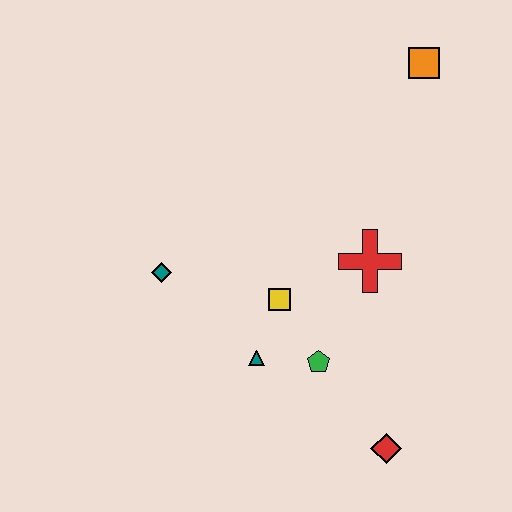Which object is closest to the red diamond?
The green pentagon is closest to the red diamond.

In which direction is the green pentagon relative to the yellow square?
The green pentagon is below the yellow square.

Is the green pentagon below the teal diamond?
Yes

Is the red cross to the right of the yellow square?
Yes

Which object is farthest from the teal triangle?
The orange square is farthest from the teal triangle.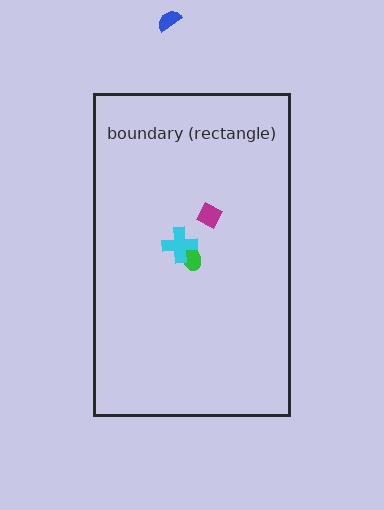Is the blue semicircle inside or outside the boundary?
Outside.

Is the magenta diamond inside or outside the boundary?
Inside.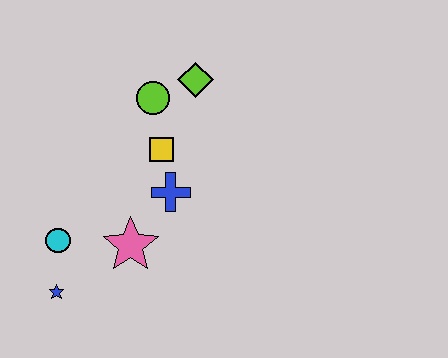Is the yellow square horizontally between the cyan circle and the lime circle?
No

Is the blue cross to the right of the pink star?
Yes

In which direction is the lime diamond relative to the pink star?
The lime diamond is above the pink star.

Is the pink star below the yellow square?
Yes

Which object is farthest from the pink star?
The lime diamond is farthest from the pink star.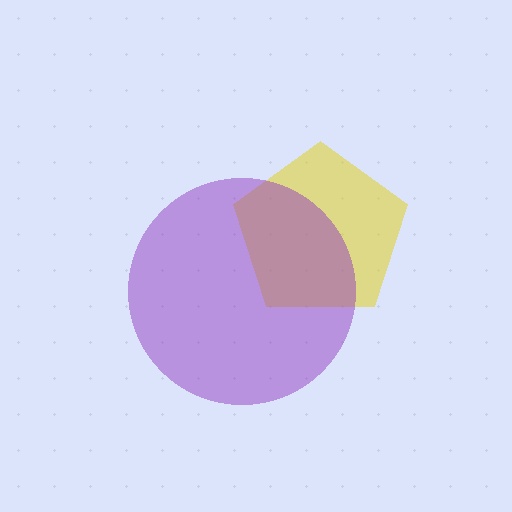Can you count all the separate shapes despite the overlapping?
Yes, there are 2 separate shapes.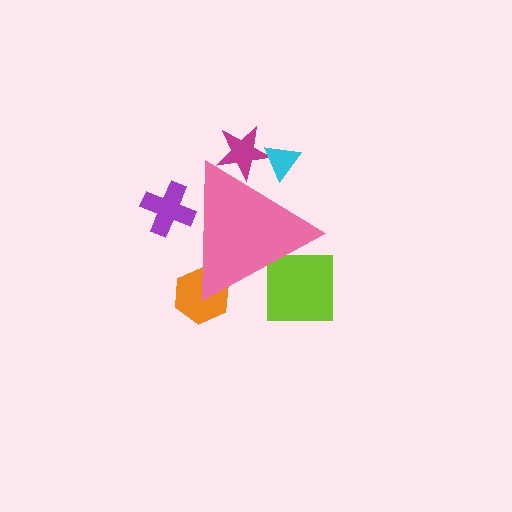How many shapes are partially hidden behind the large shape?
5 shapes are partially hidden.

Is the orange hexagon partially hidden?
Yes, the orange hexagon is partially hidden behind the pink triangle.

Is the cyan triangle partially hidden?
Yes, the cyan triangle is partially hidden behind the pink triangle.